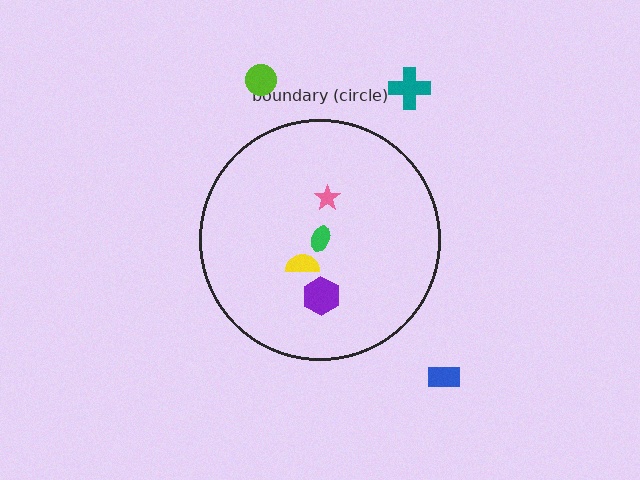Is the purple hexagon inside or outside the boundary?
Inside.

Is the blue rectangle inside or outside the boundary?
Outside.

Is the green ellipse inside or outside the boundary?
Inside.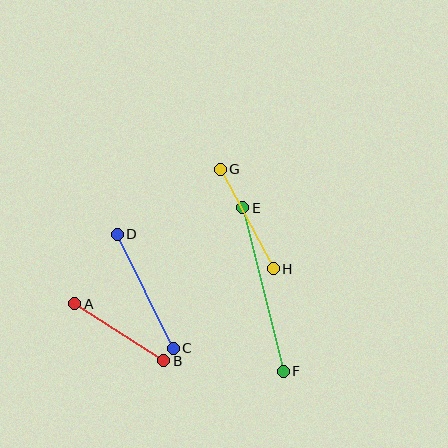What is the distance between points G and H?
The distance is approximately 113 pixels.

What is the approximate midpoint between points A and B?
The midpoint is at approximately (119, 332) pixels.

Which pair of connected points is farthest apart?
Points E and F are farthest apart.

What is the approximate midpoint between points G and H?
The midpoint is at approximately (247, 219) pixels.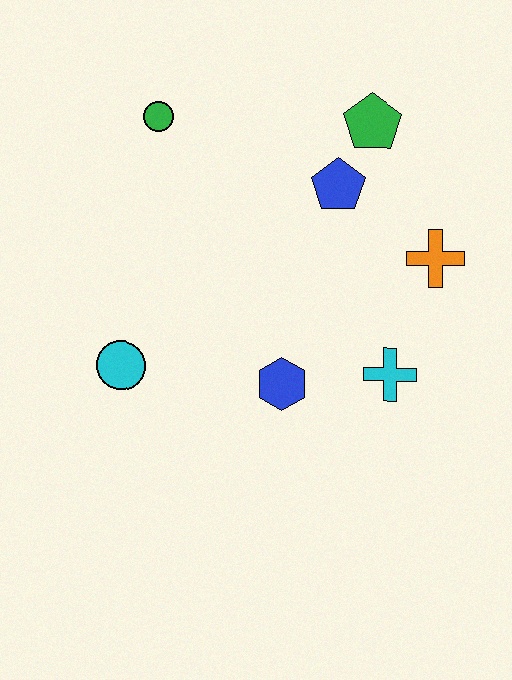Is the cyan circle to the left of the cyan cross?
Yes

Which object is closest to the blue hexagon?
The cyan cross is closest to the blue hexagon.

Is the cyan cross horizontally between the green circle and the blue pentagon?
No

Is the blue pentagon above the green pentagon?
No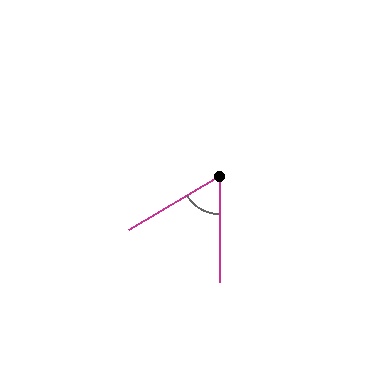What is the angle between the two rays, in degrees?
Approximately 59 degrees.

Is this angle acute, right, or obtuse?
It is acute.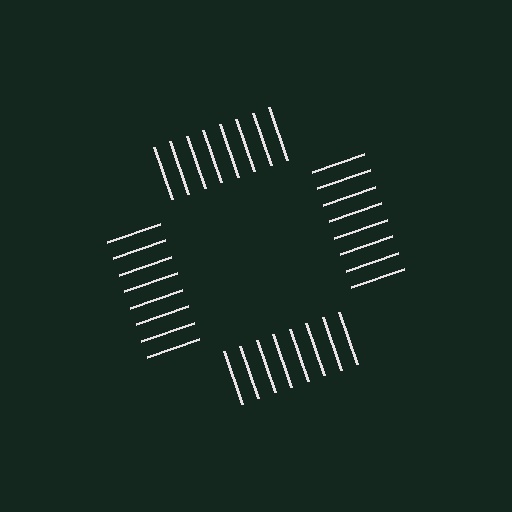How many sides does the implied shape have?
4 sides — the line-ends trace a square.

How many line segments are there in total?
32 — 8 along each of the 4 edges.